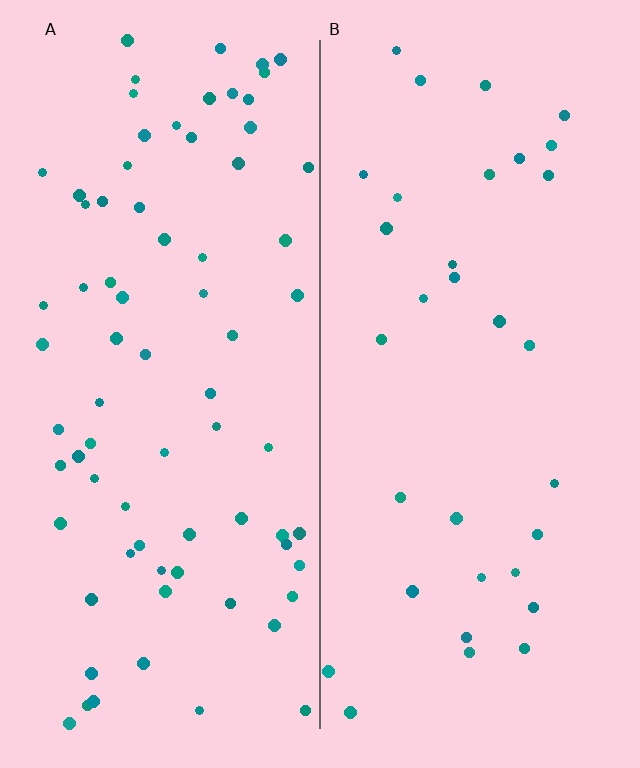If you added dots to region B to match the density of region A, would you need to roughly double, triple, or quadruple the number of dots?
Approximately double.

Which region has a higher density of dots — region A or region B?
A (the left).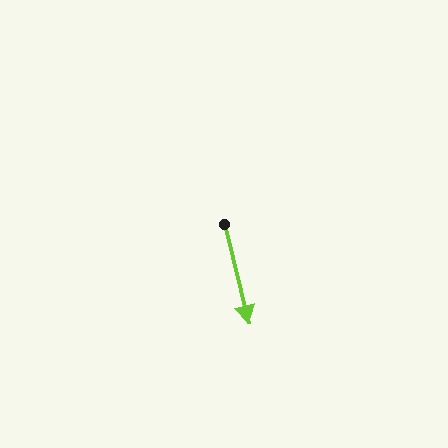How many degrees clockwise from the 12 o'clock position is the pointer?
Approximately 166 degrees.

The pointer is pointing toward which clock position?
Roughly 6 o'clock.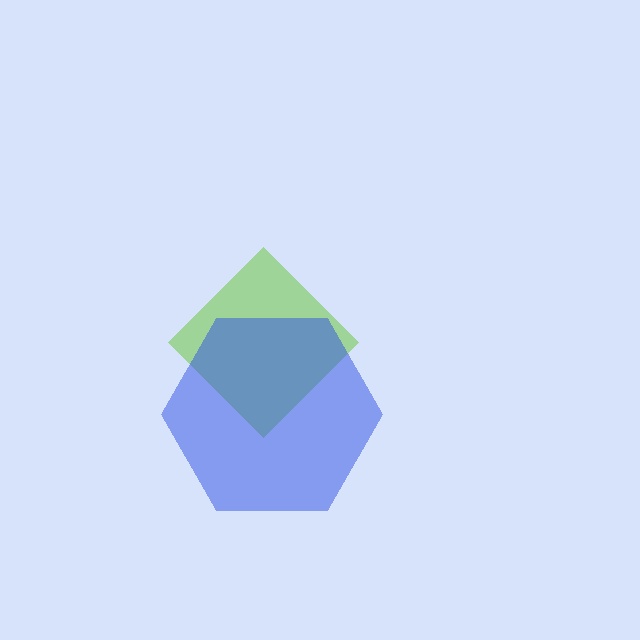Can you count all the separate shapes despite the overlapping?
Yes, there are 2 separate shapes.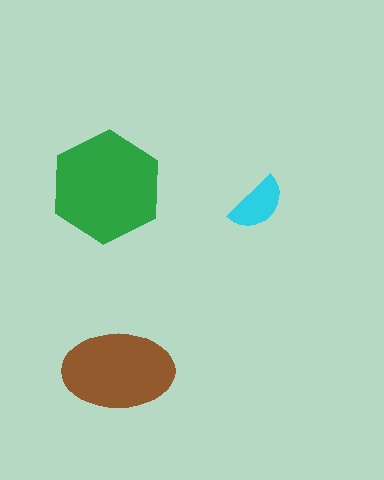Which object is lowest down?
The brown ellipse is bottommost.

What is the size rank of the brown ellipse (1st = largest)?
2nd.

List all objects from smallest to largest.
The cyan semicircle, the brown ellipse, the green hexagon.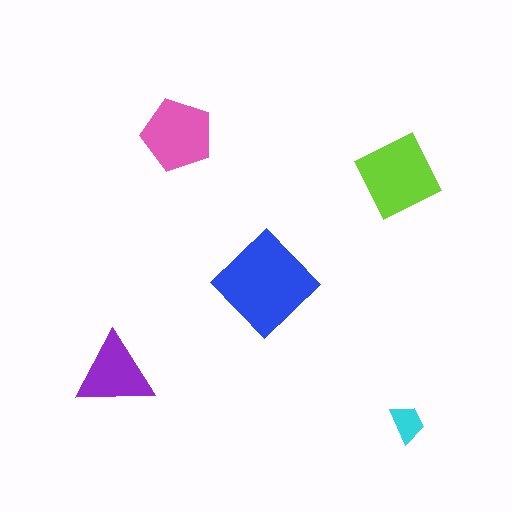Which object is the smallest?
The cyan trapezoid.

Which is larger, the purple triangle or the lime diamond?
The lime diamond.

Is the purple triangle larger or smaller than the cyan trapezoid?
Larger.